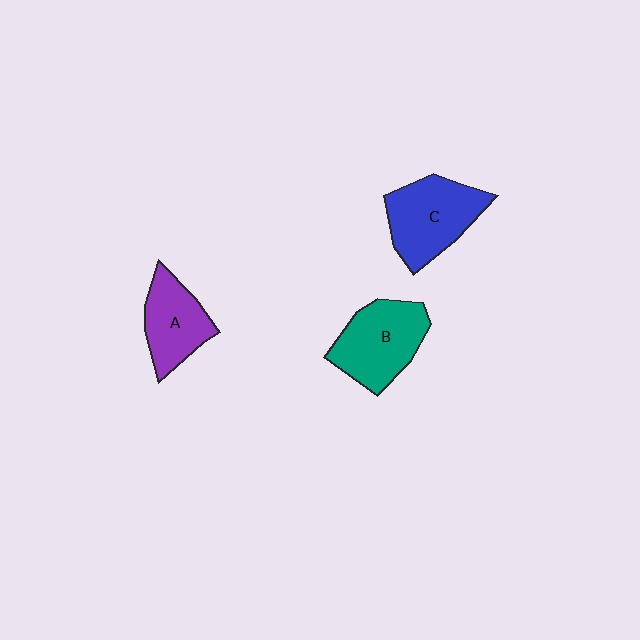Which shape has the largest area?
Shape C (blue).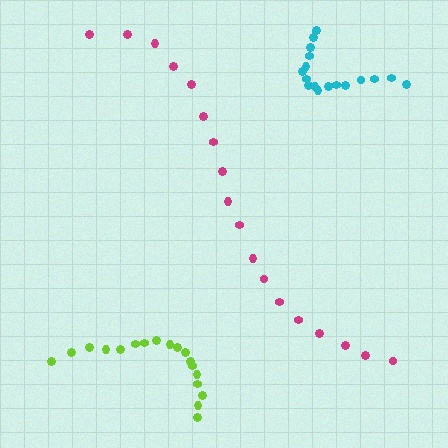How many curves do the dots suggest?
There are 3 distinct paths.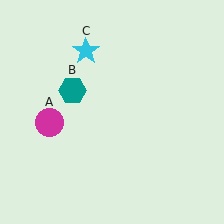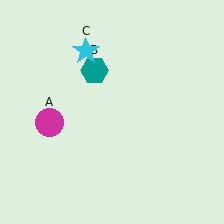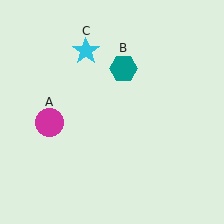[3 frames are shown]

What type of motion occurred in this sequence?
The teal hexagon (object B) rotated clockwise around the center of the scene.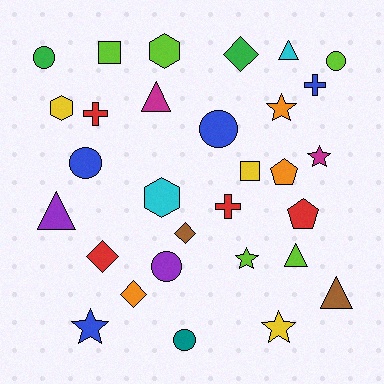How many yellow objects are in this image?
There are 3 yellow objects.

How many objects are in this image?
There are 30 objects.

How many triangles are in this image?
There are 5 triangles.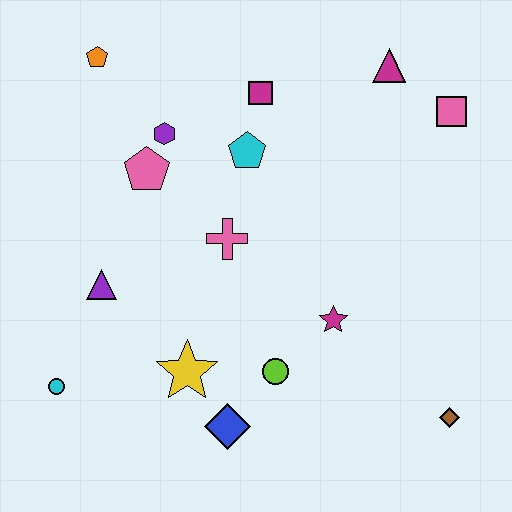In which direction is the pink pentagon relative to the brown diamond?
The pink pentagon is to the left of the brown diamond.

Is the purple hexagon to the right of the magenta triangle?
No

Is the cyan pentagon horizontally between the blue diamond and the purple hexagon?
No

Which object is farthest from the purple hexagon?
The brown diamond is farthest from the purple hexagon.